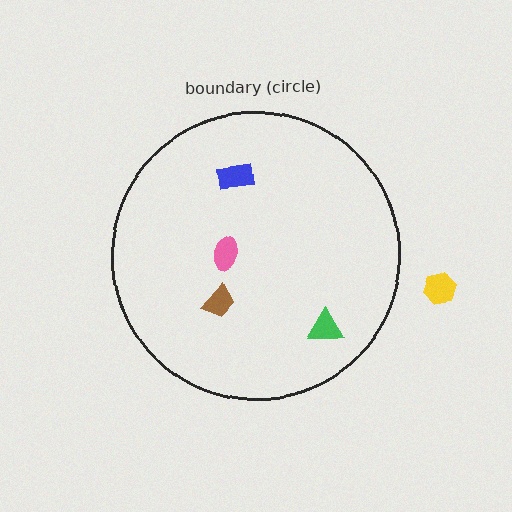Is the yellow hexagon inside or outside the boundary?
Outside.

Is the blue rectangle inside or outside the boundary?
Inside.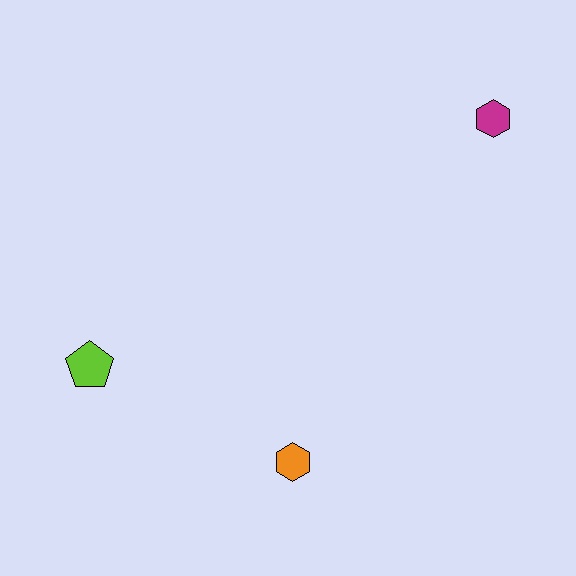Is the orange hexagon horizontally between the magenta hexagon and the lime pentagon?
Yes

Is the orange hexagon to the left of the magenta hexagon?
Yes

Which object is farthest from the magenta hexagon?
The lime pentagon is farthest from the magenta hexagon.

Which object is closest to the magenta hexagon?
The orange hexagon is closest to the magenta hexagon.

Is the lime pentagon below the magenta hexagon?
Yes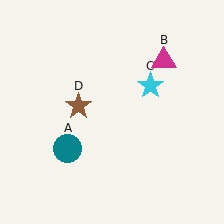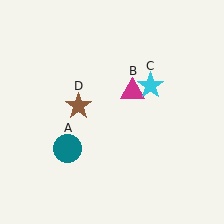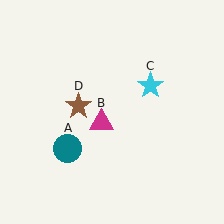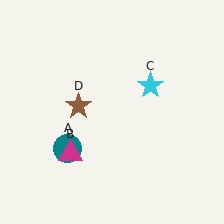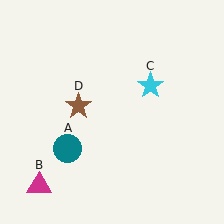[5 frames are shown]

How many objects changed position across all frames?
1 object changed position: magenta triangle (object B).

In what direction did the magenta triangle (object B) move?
The magenta triangle (object B) moved down and to the left.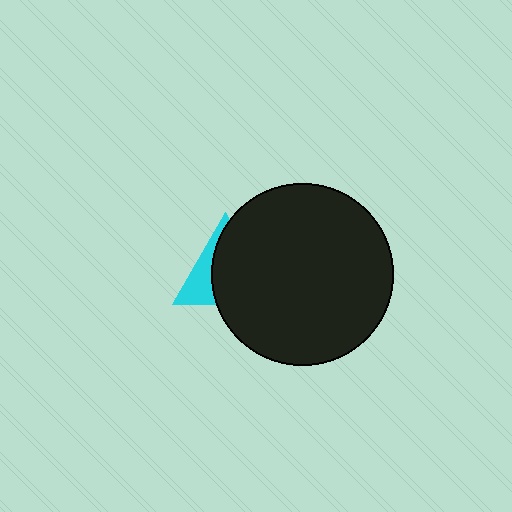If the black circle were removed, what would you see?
You would see the complete cyan triangle.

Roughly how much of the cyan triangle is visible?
A small part of it is visible (roughly 33%).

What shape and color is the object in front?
The object in front is a black circle.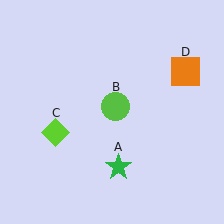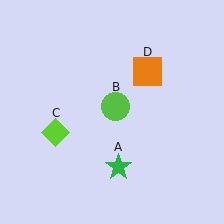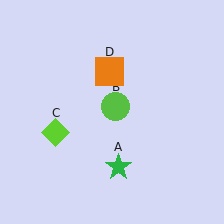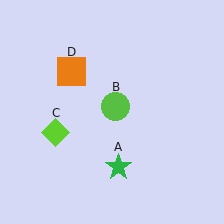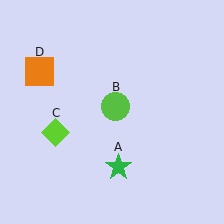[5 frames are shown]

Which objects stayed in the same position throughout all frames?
Green star (object A) and lime circle (object B) and lime diamond (object C) remained stationary.